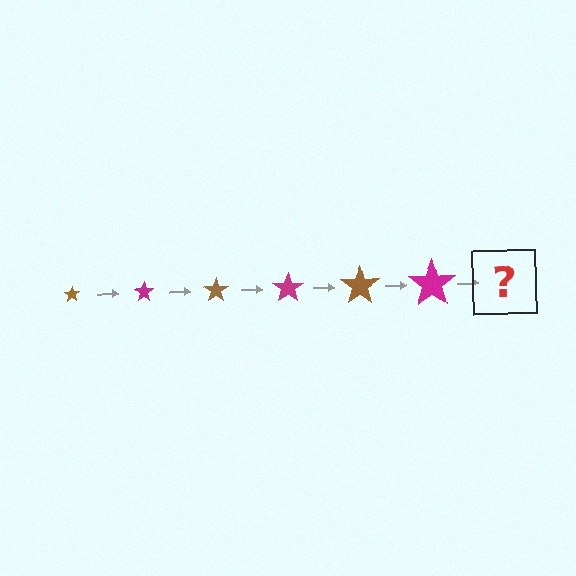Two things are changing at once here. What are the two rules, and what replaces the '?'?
The two rules are that the star grows larger each step and the color cycles through brown and magenta. The '?' should be a brown star, larger than the previous one.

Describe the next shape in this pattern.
It should be a brown star, larger than the previous one.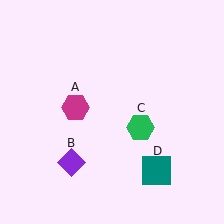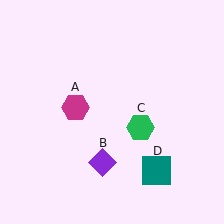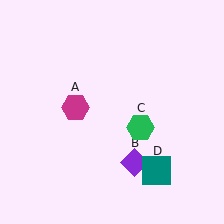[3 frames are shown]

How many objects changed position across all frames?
1 object changed position: purple diamond (object B).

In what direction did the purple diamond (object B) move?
The purple diamond (object B) moved right.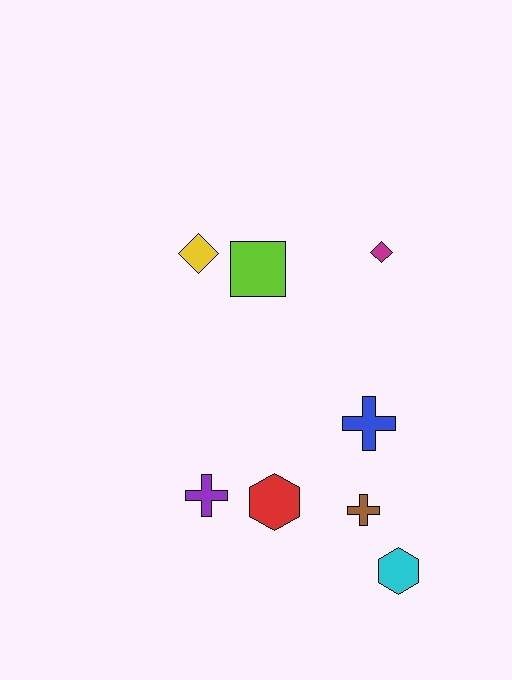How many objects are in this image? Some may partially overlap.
There are 8 objects.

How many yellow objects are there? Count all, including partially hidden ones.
There is 1 yellow object.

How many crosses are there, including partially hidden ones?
There are 3 crosses.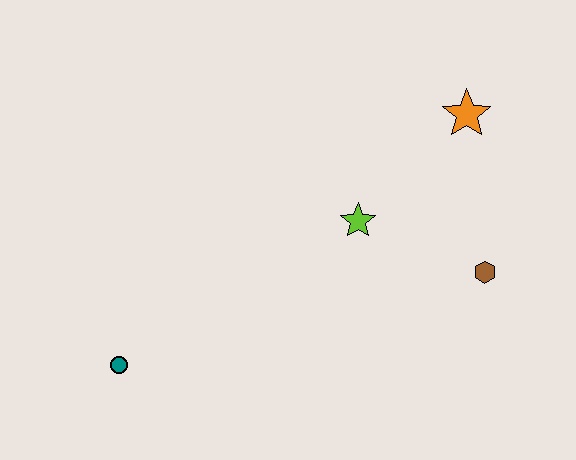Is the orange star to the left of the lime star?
No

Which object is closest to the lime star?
The brown hexagon is closest to the lime star.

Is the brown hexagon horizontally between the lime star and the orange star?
No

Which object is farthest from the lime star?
The teal circle is farthest from the lime star.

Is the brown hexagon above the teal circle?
Yes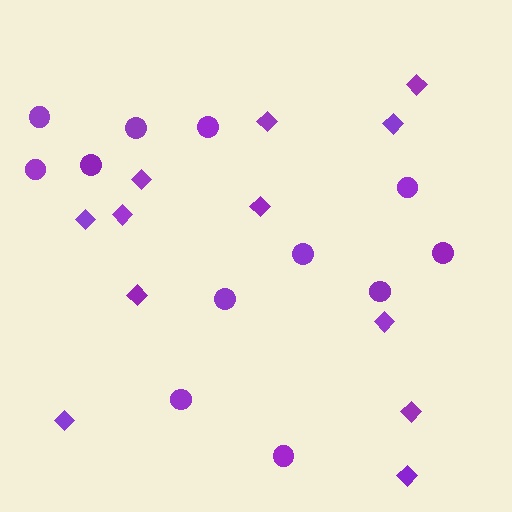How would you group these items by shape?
There are 2 groups: one group of diamonds (12) and one group of circles (12).